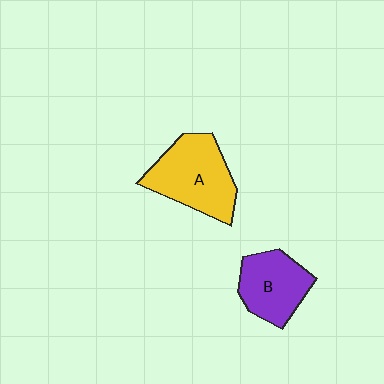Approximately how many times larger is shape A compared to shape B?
Approximately 1.3 times.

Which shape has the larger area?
Shape A (yellow).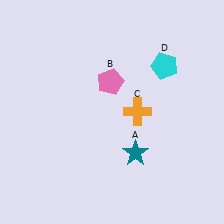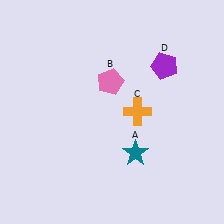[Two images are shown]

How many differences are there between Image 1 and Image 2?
There is 1 difference between the two images.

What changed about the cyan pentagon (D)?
In Image 1, D is cyan. In Image 2, it changed to purple.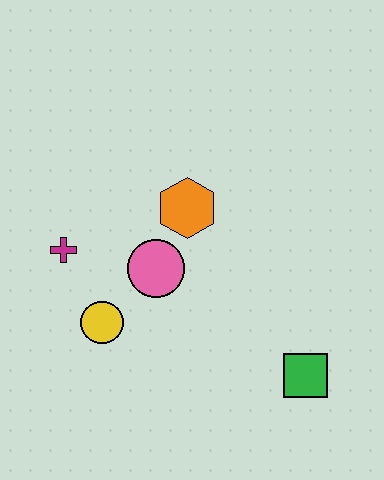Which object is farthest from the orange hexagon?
The green square is farthest from the orange hexagon.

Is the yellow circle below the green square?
No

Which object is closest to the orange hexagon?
The pink circle is closest to the orange hexagon.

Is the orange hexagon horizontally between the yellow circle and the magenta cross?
No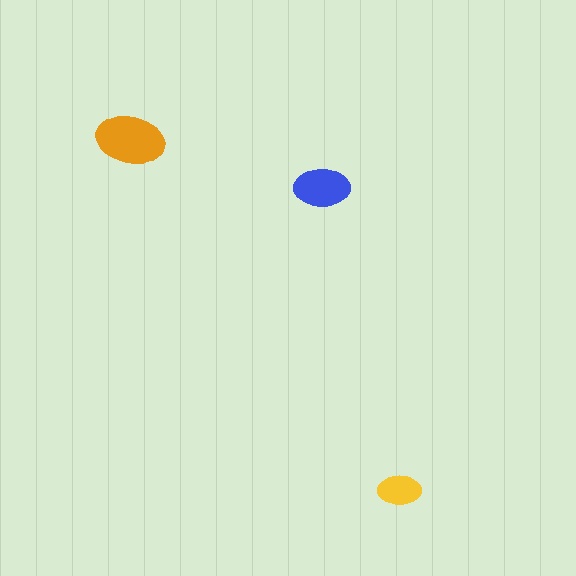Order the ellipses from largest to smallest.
the orange one, the blue one, the yellow one.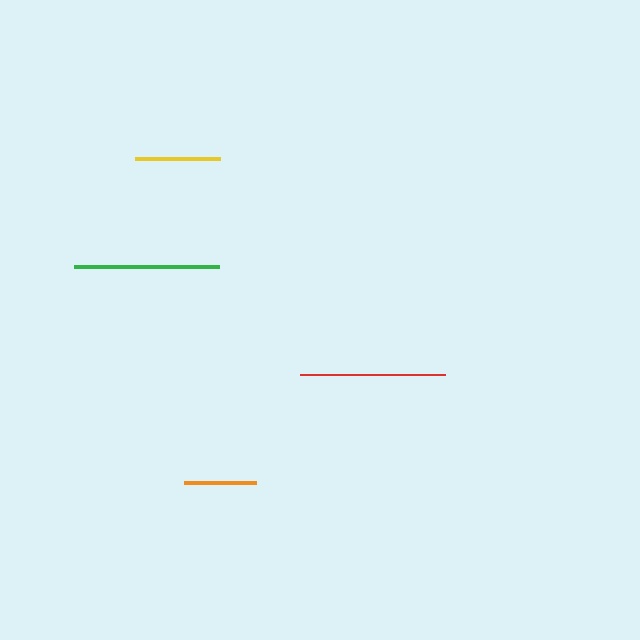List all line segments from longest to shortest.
From longest to shortest: red, green, yellow, orange.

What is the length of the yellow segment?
The yellow segment is approximately 85 pixels long.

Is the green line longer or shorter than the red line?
The red line is longer than the green line.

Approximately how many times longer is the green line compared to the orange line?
The green line is approximately 2.0 times the length of the orange line.